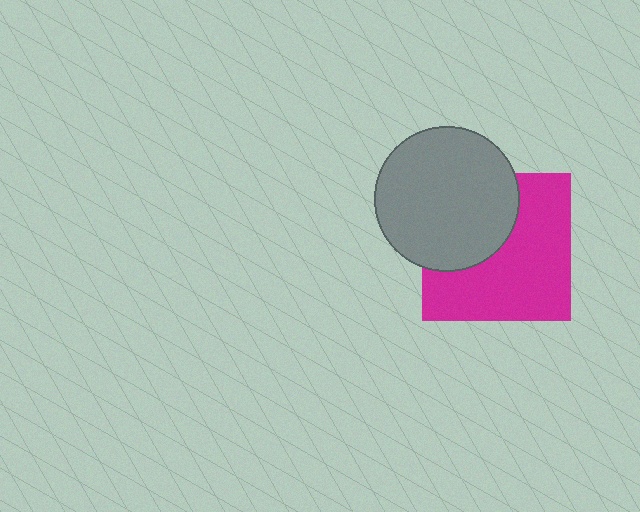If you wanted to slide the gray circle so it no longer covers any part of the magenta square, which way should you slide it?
Slide it toward the upper-left — that is the most direct way to separate the two shapes.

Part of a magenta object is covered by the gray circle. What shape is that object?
It is a square.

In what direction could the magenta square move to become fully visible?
The magenta square could move toward the lower-right. That would shift it out from behind the gray circle entirely.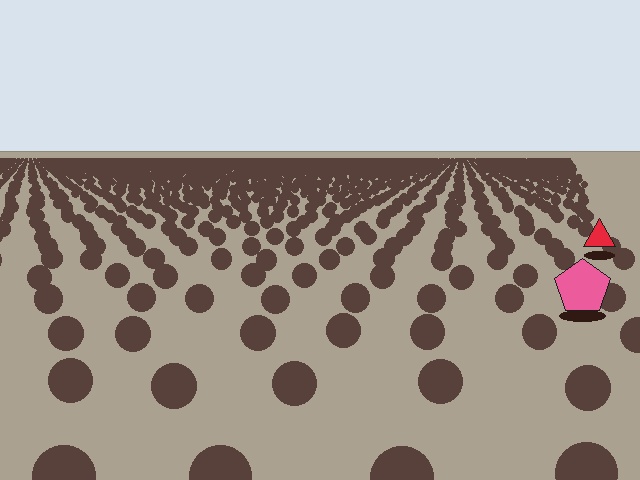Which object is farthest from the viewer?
The red triangle is farthest from the viewer. It appears smaller and the ground texture around it is denser.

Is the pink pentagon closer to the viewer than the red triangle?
Yes. The pink pentagon is closer — you can tell from the texture gradient: the ground texture is coarser near it.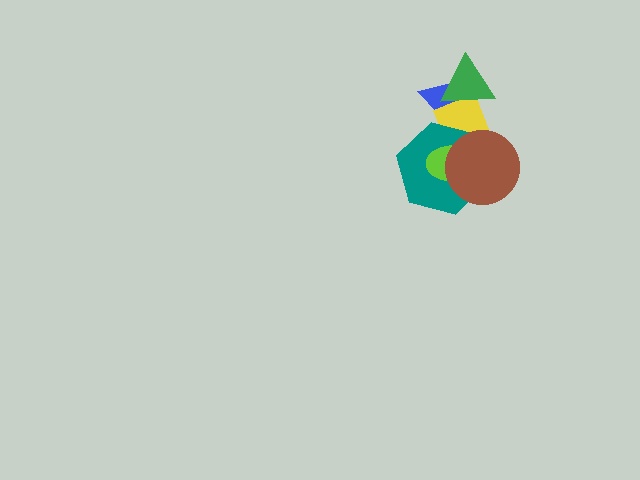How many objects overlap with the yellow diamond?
5 objects overlap with the yellow diamond.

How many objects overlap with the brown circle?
3 objects overlap with the brown circle.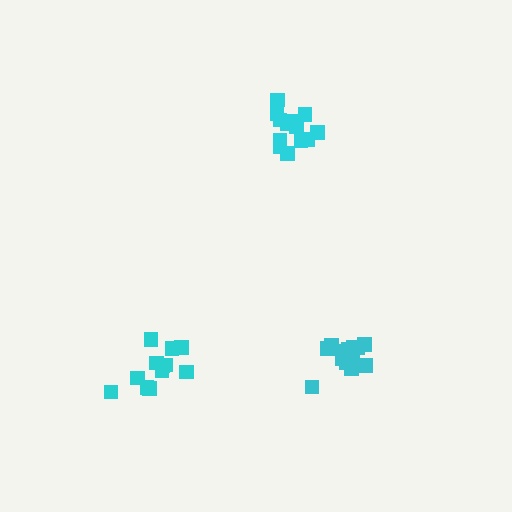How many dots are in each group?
Group 1: 12 dots, Group 2: 13 dots, Group 3: 13 dots (38 total).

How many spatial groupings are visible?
There are 3 spatial groupings.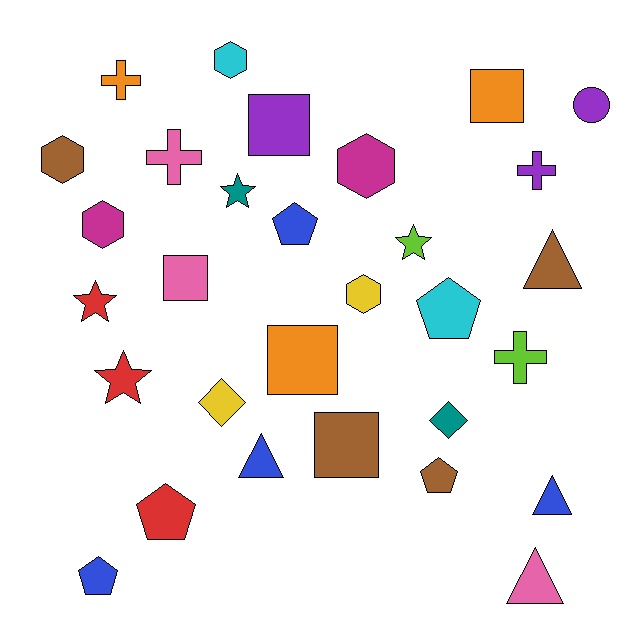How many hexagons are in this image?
There are 5 hexagons.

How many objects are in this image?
There are 30 objects.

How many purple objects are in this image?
There are 3 purple objects.